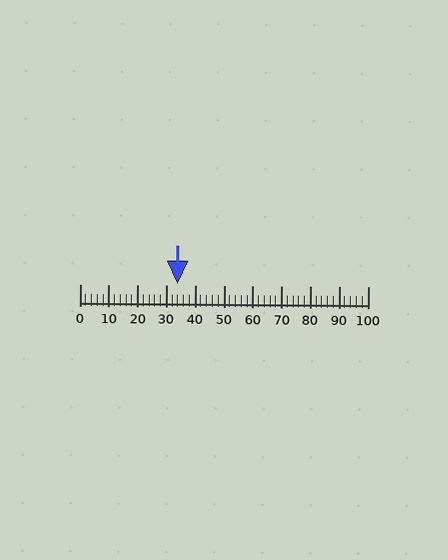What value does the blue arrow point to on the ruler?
The blue arrow points to approximately 34.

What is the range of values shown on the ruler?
The ruler shows values from 0 to 100.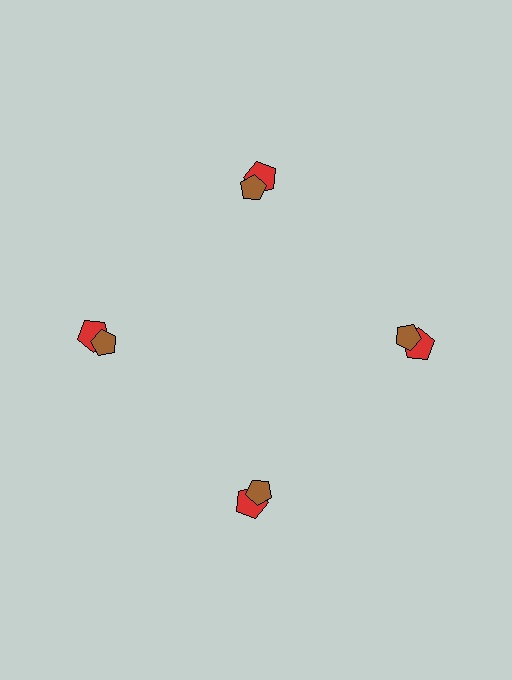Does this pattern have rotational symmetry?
Yes, this pattern has 4-fold rotational symmetry. It looks the same after rotating 90 degrees around the center.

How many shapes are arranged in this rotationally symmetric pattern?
There are 8 shapes, arranged in 4 groups of 2.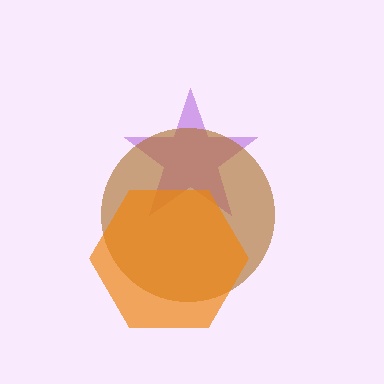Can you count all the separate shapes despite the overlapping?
Yes, there are 3 separate shapes.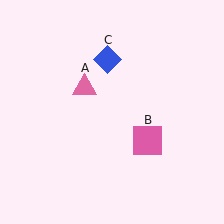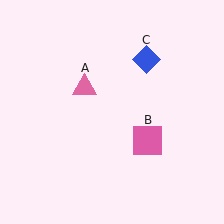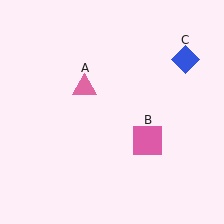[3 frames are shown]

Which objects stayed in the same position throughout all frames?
Pink triangle (object A) and pink square (object B) remained stationary.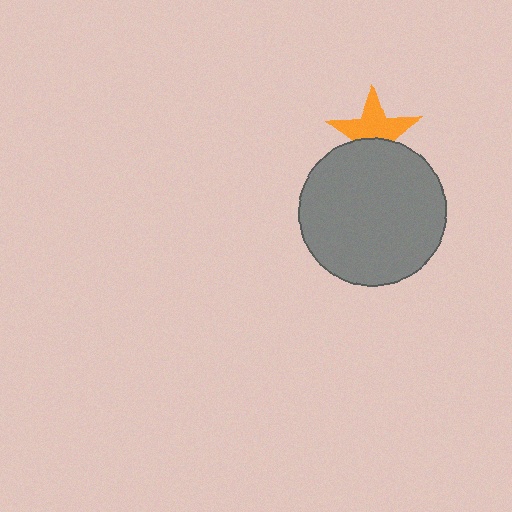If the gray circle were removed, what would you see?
You would see the complete orange star.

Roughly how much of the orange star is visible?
About half of it is visible (roughly 61%).